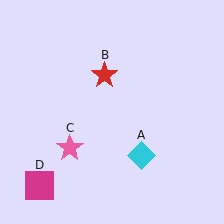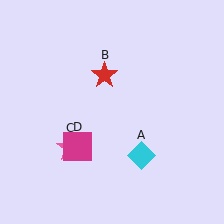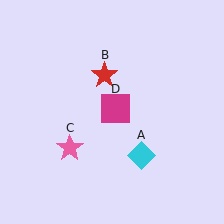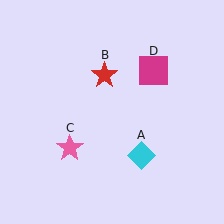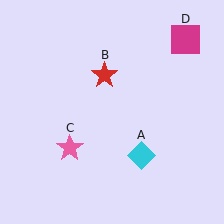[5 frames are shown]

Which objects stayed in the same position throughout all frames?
Cyan diamond (object A) and red star (object B) and pink star (object C) remained stationary.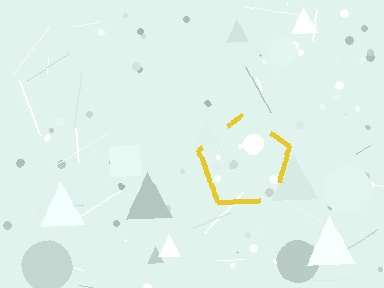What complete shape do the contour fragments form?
The contour fragments form a pentagon.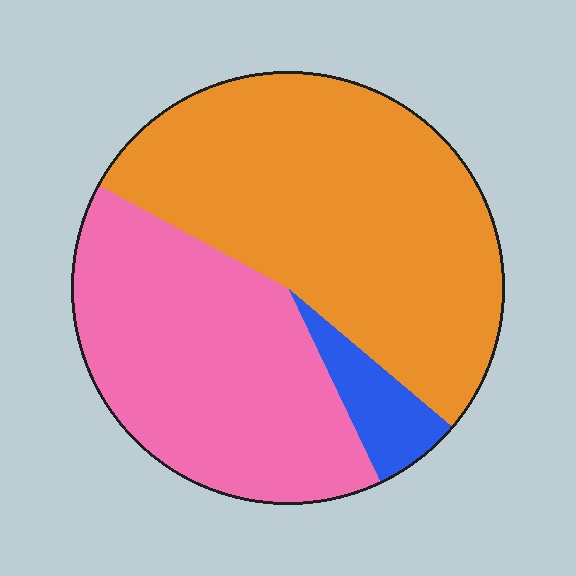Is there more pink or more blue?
Pink.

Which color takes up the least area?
Blue, at roughly 5%.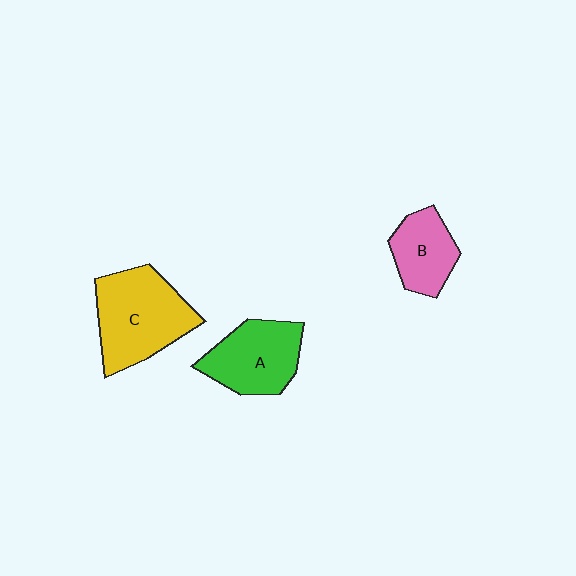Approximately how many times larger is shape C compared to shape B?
Approximately 1.7 times.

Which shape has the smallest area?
Shape B (pink).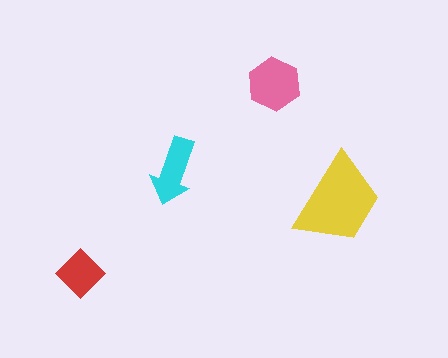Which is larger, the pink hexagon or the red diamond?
The pink hexagon.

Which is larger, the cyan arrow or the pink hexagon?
The pink hexagon.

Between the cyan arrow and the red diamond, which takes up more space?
The cyan arrow.